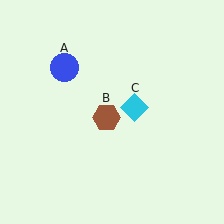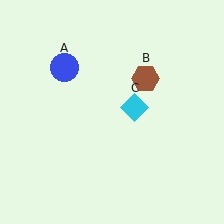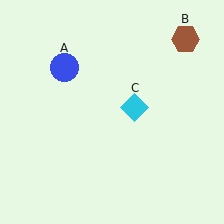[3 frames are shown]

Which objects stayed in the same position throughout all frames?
Blue circle (object A) and cyan diamond (object C) remained stationary.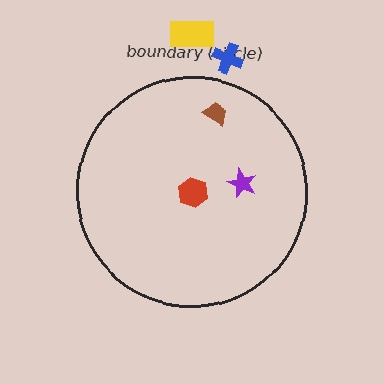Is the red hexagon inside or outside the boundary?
Inside.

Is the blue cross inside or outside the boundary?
Outside.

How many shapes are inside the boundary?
3 inside, 2 outside.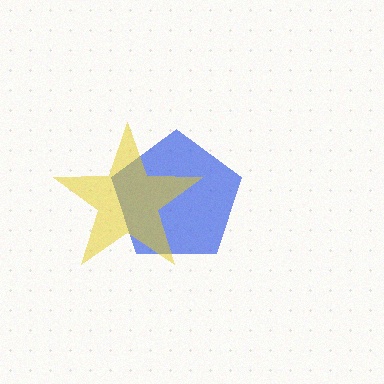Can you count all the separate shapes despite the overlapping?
Yes, there are 2 separate shapes.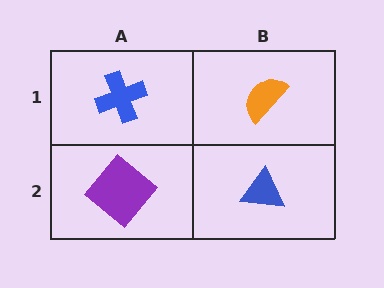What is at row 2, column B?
A blue triangle.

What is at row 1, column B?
An orange semicircle.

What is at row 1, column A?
A blue cross.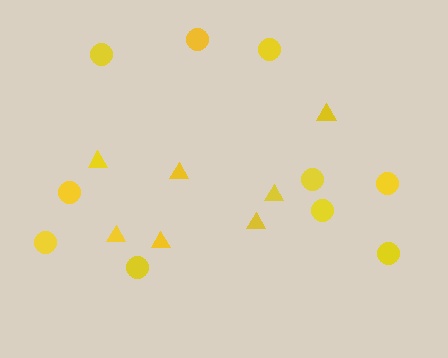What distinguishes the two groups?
There are 2 groups: one group of triangles (7) and one group of circles (10).